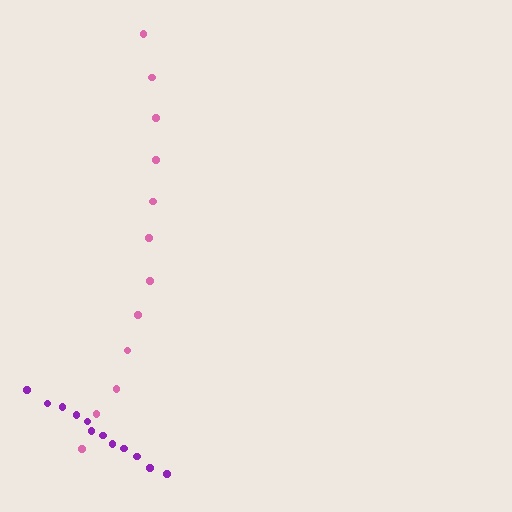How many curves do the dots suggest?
There are 2 distinct paths.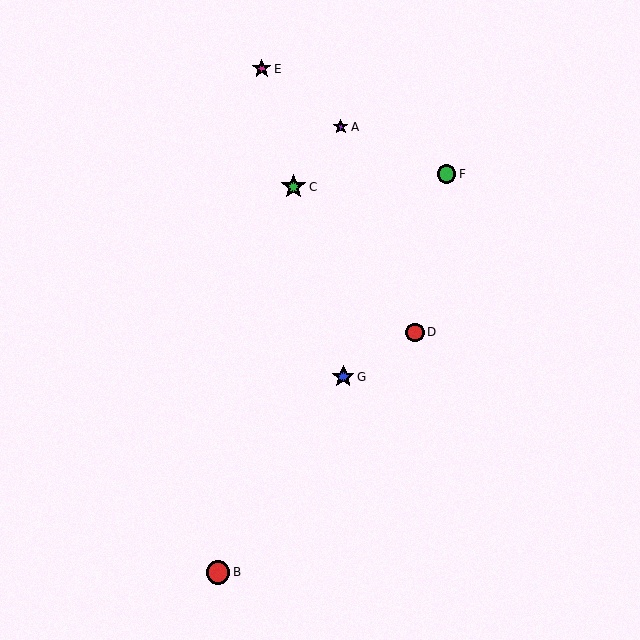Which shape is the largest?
The green star (labeled C) is the largest.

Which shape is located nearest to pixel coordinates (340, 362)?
The blue star (labeled G) at (343, 377) is nearest to that location.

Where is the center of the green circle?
The center of the green circle is at (447, 174).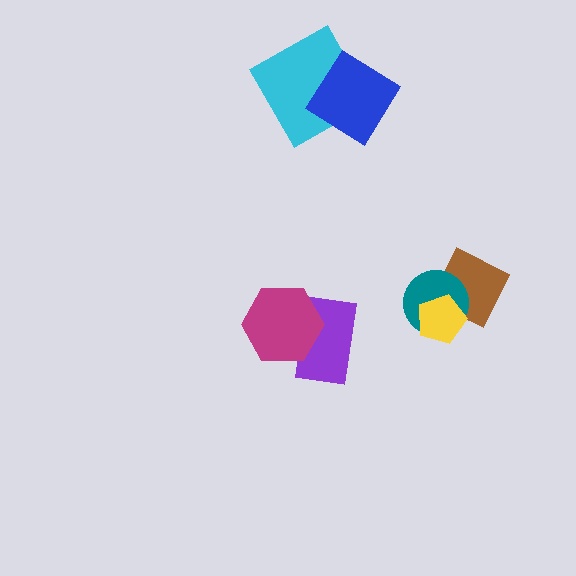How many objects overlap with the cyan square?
1 object overlaps with the cyan square.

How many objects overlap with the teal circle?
2 objects overlap with the teal circle.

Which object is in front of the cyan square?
The blue diamond is in front of the cyan square.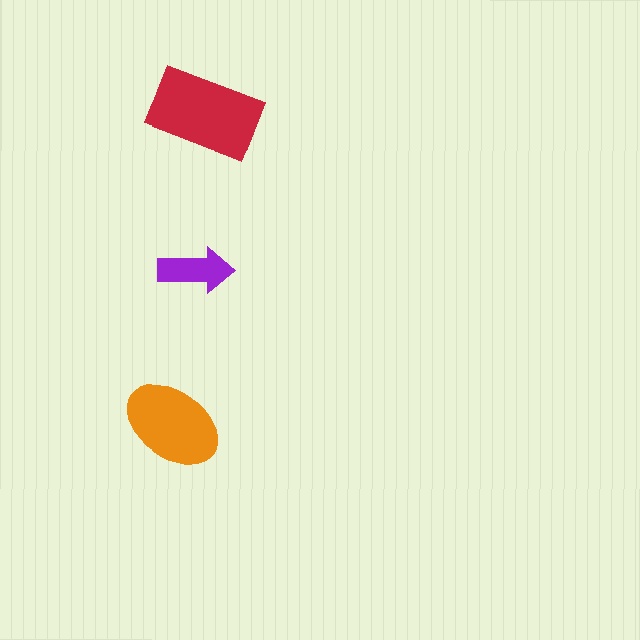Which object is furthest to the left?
The orange ellipse is leftmost.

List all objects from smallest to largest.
The purple arrow, the orange ellipse, the red rectangle.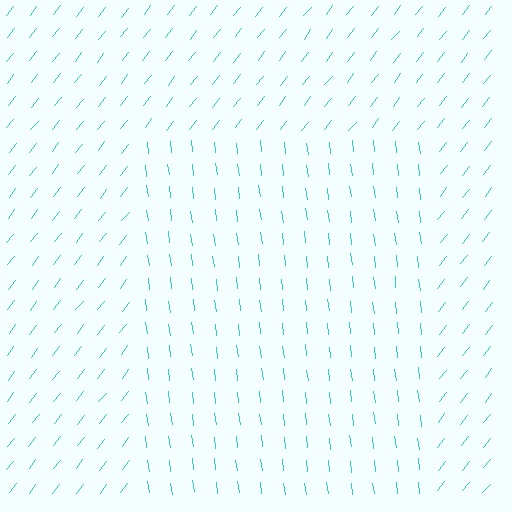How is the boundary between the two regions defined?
The boundary is defined purely by a change in line orientation (approximately 45 degrees difference). All lines are the same color and thickness.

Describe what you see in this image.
The image is filled with small cyan line segments. A rectangle region in the image has lines oriented differently from the surrounding lines, creating a visible texture boundary.